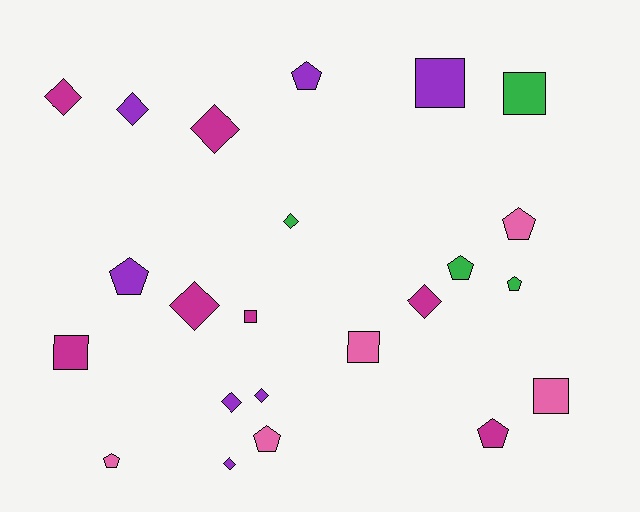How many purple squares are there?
There is 1 purple square.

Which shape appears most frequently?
Diamond, with 9 objects.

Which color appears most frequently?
Magenta, with 7 objects.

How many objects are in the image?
There are 23 objects.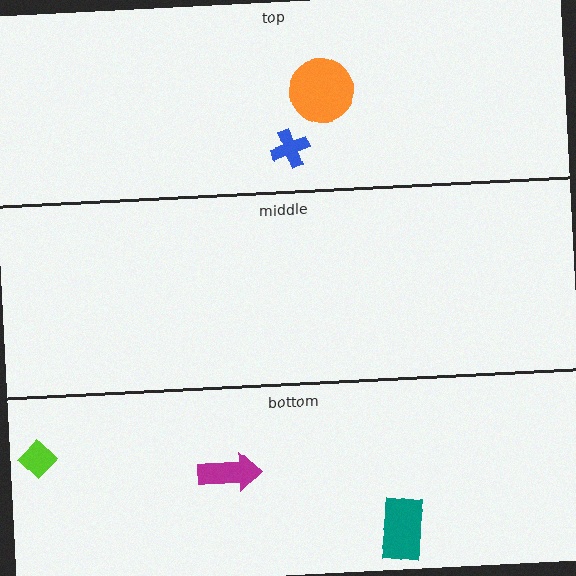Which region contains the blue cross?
The top region.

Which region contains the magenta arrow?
The bottom region.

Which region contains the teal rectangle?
The bottom region.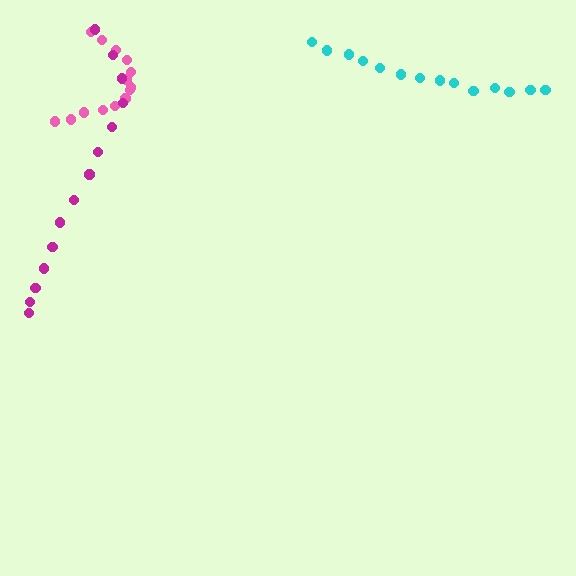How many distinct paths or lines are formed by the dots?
There are 3 distinct paths.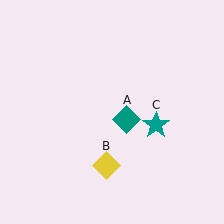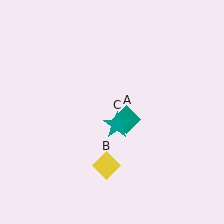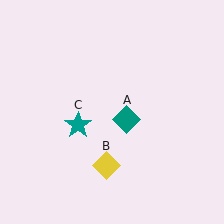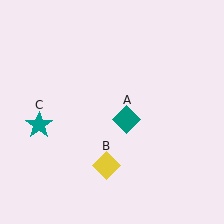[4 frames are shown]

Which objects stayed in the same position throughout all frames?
Teal diamond (object A) and yellow diamond (object B) remained stationary.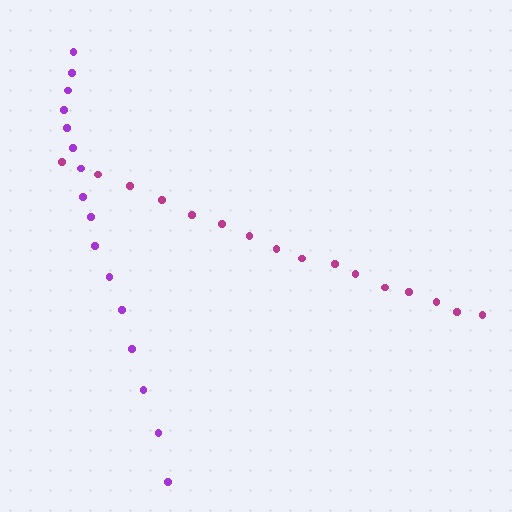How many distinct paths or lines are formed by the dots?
There are 2 distinct paths.